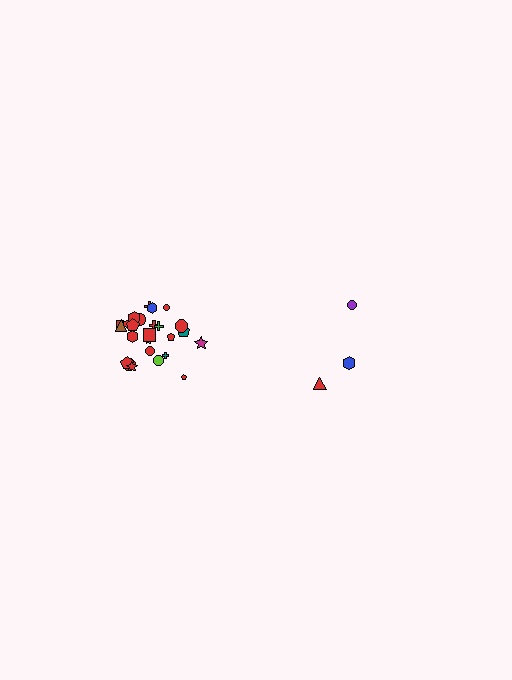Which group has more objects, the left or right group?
The left group.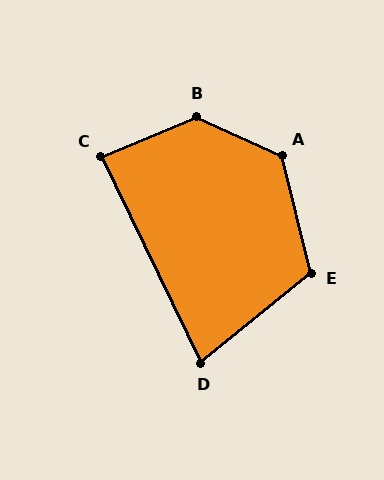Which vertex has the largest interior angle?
B, at approximately 133 degrees.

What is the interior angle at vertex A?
Approximately 128 degrees (obtuse).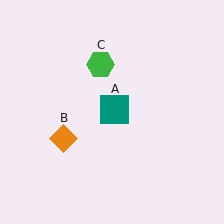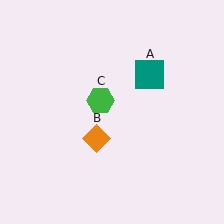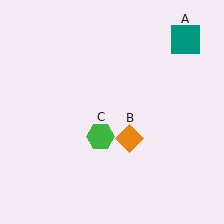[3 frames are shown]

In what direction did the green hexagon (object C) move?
The green hexagon (object C) moved down.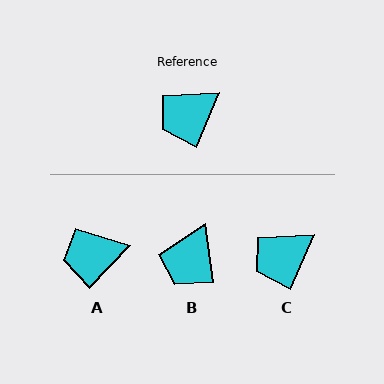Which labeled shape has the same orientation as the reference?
C.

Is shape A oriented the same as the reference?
No, it is off by about 20 degrees.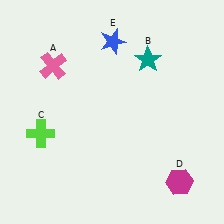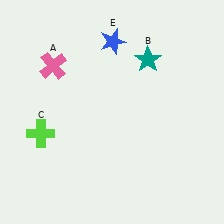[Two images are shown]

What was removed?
The magenta hexagon (D) was removed in Image 2.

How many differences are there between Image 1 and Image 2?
There is 1 difference between the two images.